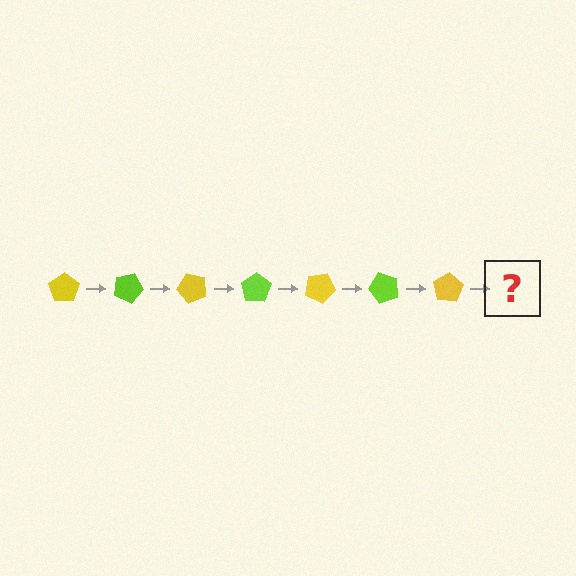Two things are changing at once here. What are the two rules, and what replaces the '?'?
The two rules are that it rotates 25 degrees each step and the color cycles through yellow and lime. The '?' should be a lime pentagon, rotated 175 degrees from the start.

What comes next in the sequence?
The next element should be a lime pentagon, rotated 175 degrees from the start.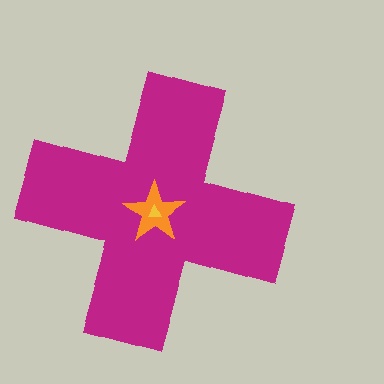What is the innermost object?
The yellow triangle.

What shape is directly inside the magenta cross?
The orange star.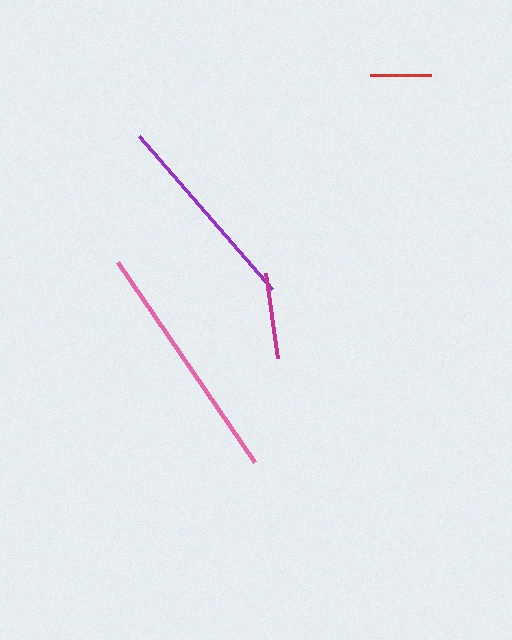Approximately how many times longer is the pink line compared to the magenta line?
The pink line is approximately 2.8 times the length of the magenta line.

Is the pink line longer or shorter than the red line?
The pink line is longer than the red line.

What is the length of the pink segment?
The pink segment is approximately 242 pixels long.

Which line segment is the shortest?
The red line is the shortest at approximately 61 pixels.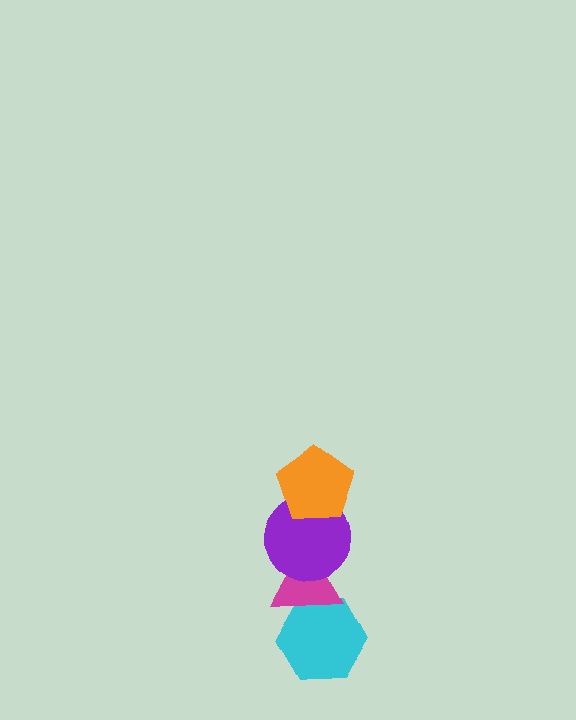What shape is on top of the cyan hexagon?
The magenta triangle is on top of the cyan hexagon.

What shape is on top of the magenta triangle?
The purple circle is on top of the magenta triangle.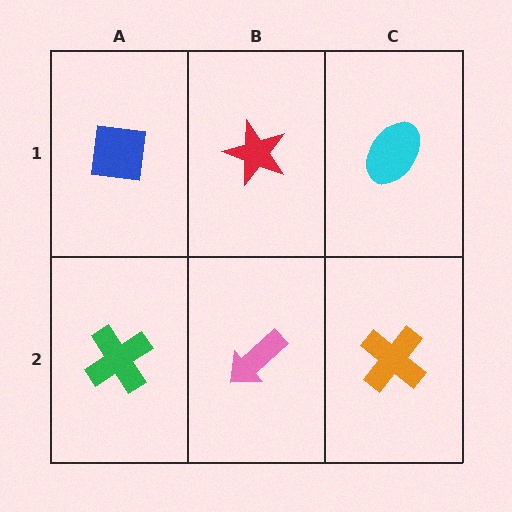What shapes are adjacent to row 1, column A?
A green cross (row 2, column A), a red star (row 1, column B).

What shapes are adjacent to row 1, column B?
A pink arrow (row 2, column B), a blue square (row 1, column A), a cyan ellipse (row 1, column C).